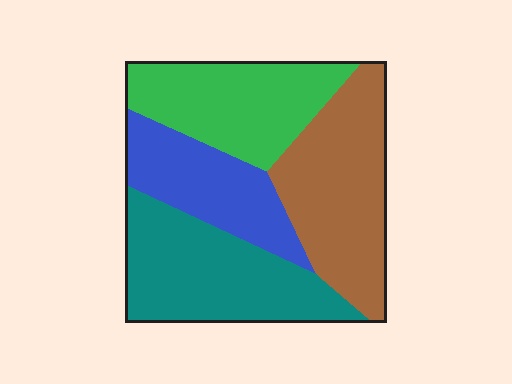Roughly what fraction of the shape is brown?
Brown covers 29% of the shape.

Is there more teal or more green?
Teal.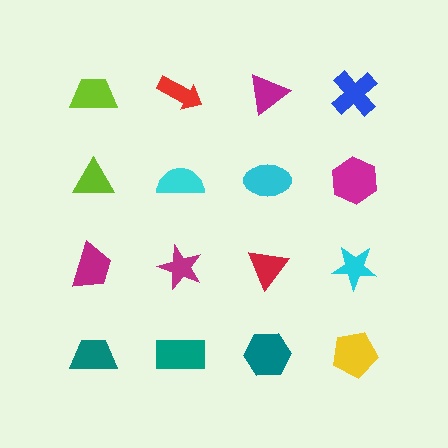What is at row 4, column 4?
A yellow pentagon.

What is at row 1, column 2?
A red arrow.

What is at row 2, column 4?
A magenta hexagon.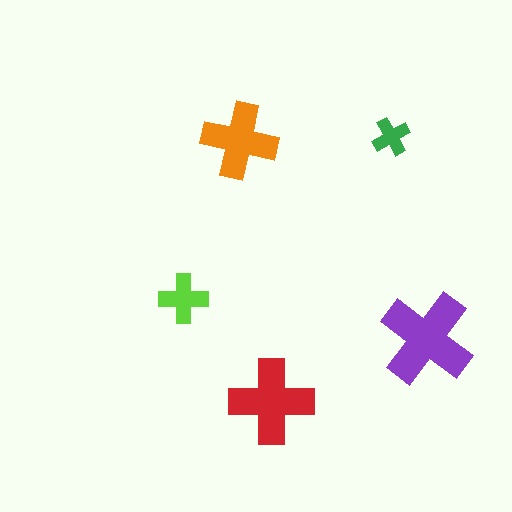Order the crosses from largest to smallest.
the purple one, the red one, the orange one, the lime one, the green one.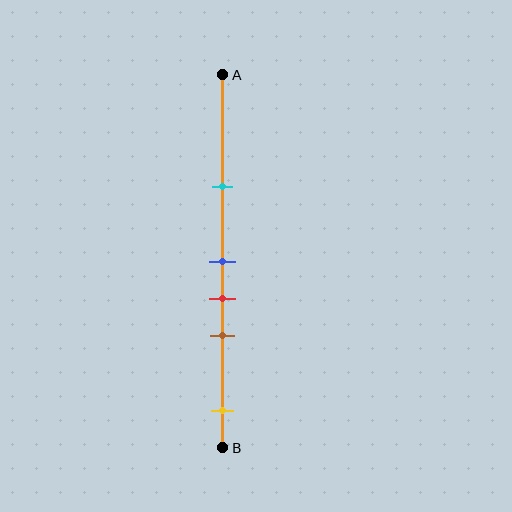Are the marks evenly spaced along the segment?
No, the marks are not evenly spaced.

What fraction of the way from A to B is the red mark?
The red mark is approximately 60% (0.6) of the way from A to B.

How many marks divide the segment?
There are 5 marks dividing the segment.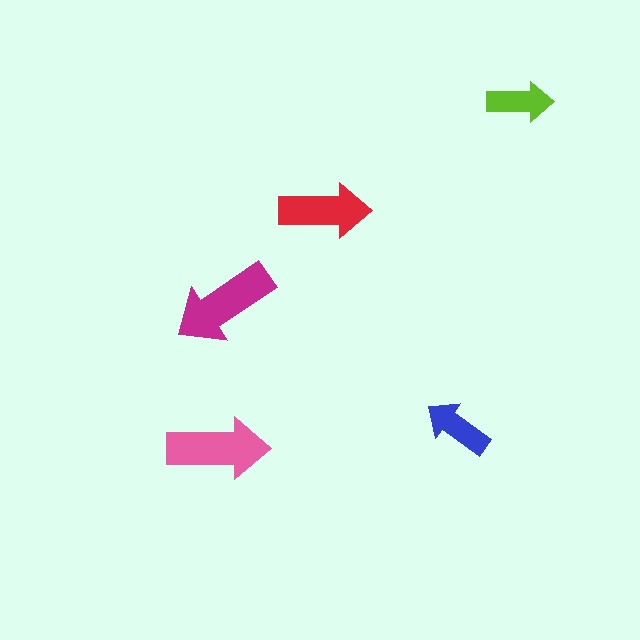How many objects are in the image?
There are 5 objects in the image.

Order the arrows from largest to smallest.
the magenta one, the pink one, the red one, the blue one, the lime one.